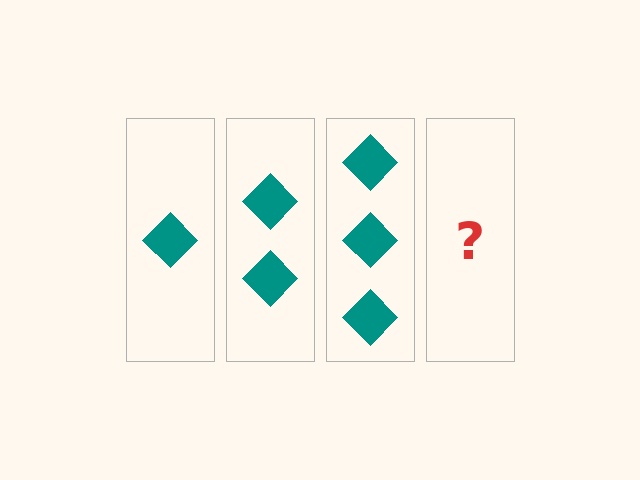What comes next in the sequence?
The next element should be 4 diamonds.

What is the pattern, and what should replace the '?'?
The pattern is that each step adds one more diamond. The '?' should be 4 diamonds.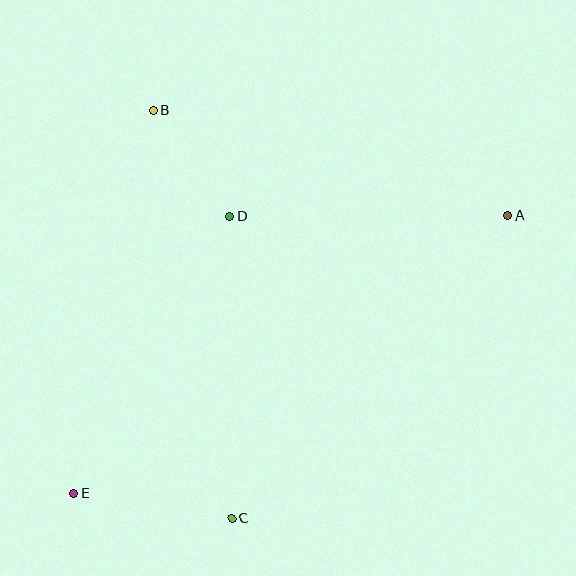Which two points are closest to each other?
Points B and D are closest to each other.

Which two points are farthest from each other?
Points A and E are farthest from each other.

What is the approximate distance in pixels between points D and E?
The distance between D and E is approximately 318 pixels.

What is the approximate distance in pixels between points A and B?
The distance between A and B is approximately 370 pixels.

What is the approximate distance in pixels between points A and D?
The distance between A and D is approximately 278 pixels.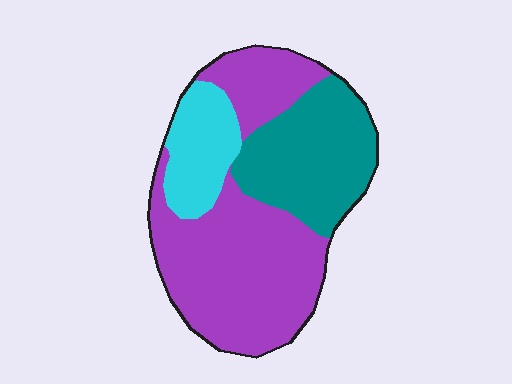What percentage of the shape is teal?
Teal covers around 30% of the shape.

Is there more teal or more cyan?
Teal.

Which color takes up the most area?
Purple, at roughly 55%.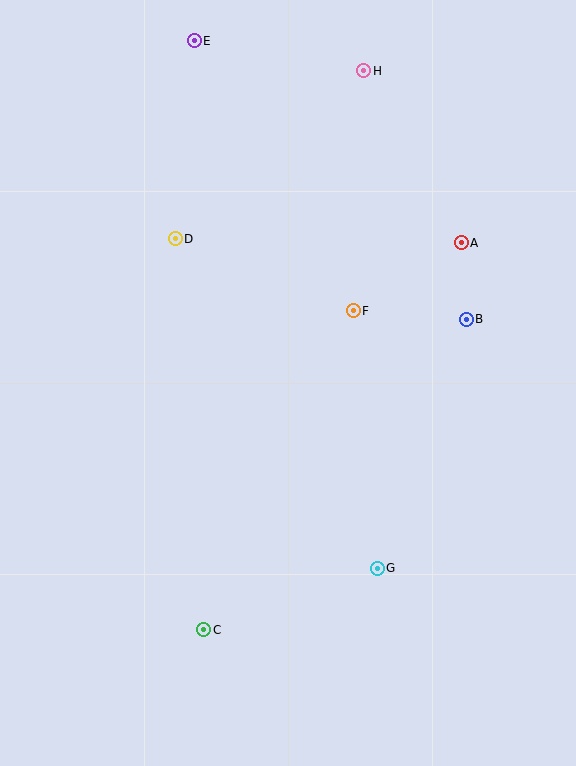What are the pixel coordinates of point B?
Point B is at (466, 319).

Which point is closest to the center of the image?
Point F at (353, 311) is closest to the center.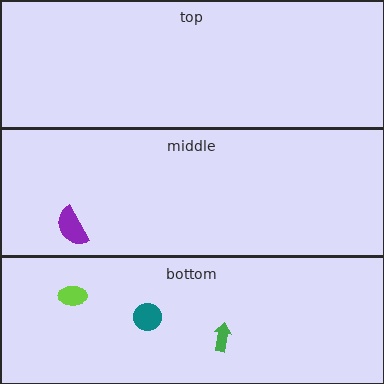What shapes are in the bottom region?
The green arrow, the teal circle, the lime ellipse.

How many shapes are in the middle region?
1.